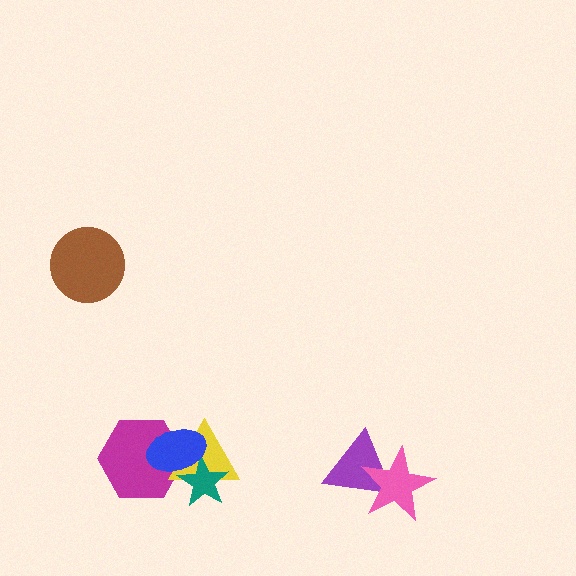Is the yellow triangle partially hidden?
Yes, it is partially covered by another shape.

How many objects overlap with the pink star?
1 object overlaps with the pink star.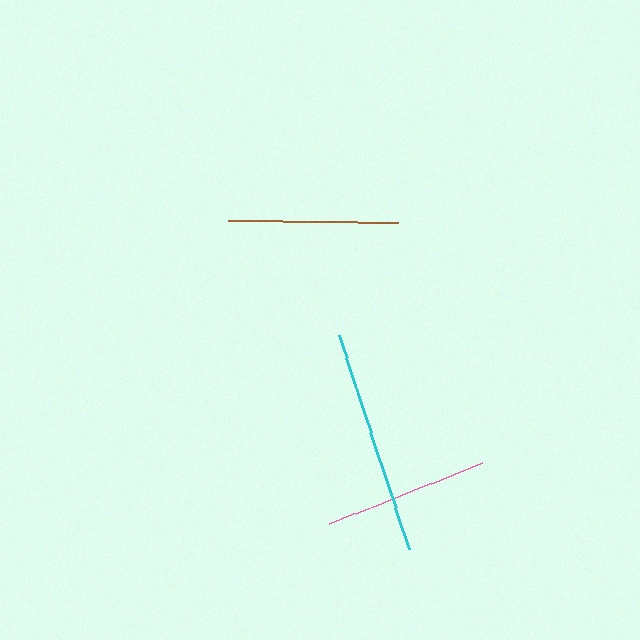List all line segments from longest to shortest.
From longest to shortest: cyan, brown, pink.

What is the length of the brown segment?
The brown segment is approximately 170 pixels long.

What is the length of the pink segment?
The pink segment is approximately 165 pixels long.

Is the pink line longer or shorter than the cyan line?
The cyan line is longer than the pink line.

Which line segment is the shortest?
The pink line is the shortest at approximately 165 pixels.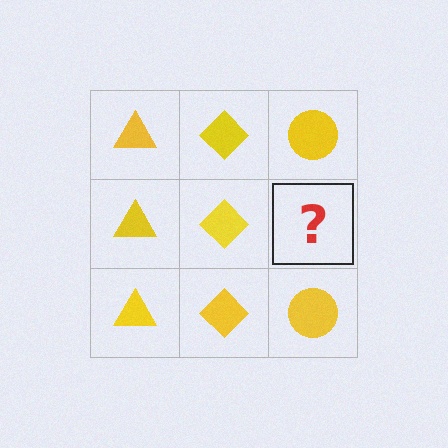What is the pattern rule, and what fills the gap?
The rule is that each column has a consistent shape. The gap should be filled with a yellow circle.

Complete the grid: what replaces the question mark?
The question mark should be replaced with a yellow circle.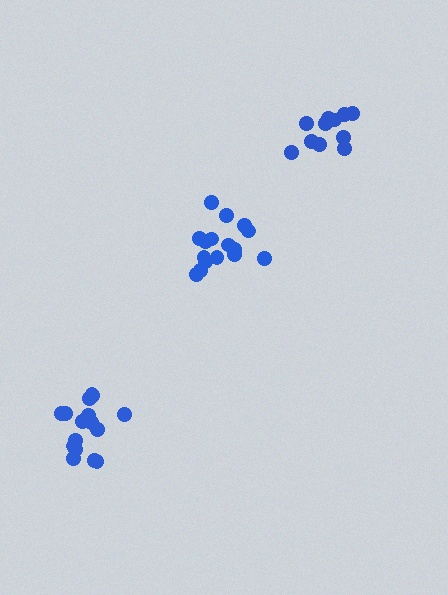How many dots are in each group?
Group 1: 11 dots, Group 2: 16 dots, Group 3: 16 dots (43 total).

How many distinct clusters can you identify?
There are 3 distinct clusters.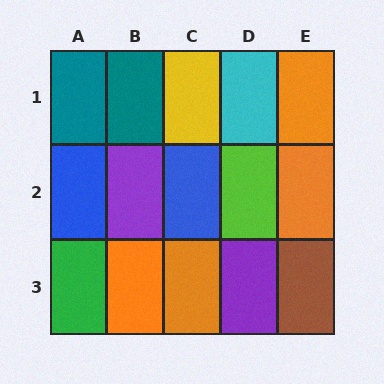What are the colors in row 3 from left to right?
Green, orange, orange, purple, brown.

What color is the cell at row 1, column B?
Teal.